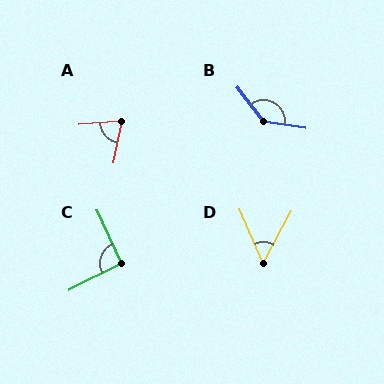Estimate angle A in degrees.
Approximately 74 degrees.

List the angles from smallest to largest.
D (52°), A (74°), C (93°), B (136°).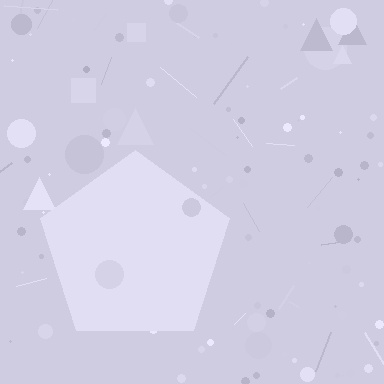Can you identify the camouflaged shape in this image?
The camouflaged shape is a pentagon.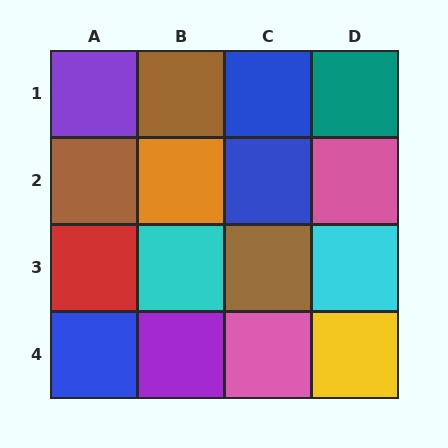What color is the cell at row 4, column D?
Yellow.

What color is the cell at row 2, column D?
Pink.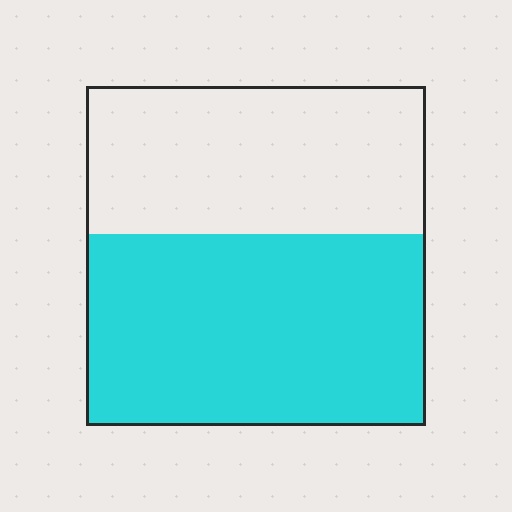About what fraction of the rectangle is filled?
About three fifths (3/5).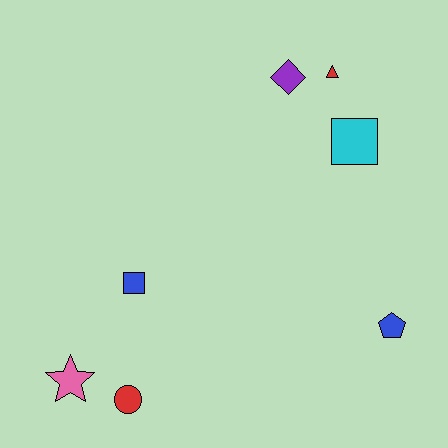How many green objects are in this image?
There are no green objects.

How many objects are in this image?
There are 7 objects.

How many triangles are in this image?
There is 1 triangle.